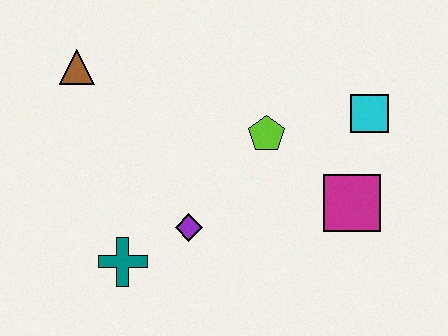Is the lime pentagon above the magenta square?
Yes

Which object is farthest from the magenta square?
The brown triangle is farthest from the magenta square.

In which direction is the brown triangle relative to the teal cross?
The brown triangle is above the teal cross.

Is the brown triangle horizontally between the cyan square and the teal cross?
No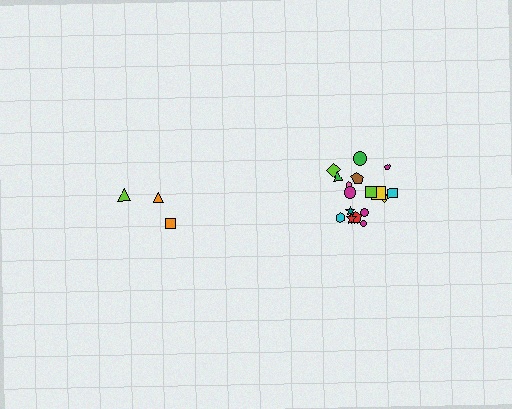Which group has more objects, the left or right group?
The right group.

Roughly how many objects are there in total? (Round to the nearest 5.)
Roughly 20 objects in total.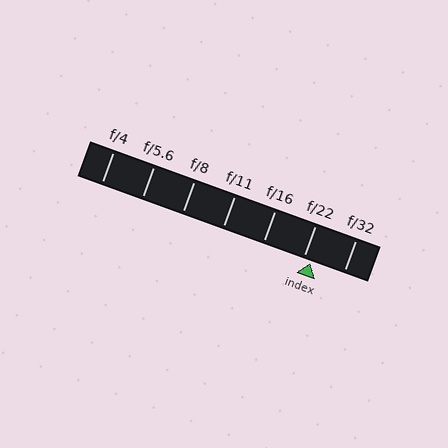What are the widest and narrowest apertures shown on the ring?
The widest aperture shown is f/4 and the narrowest is f/32.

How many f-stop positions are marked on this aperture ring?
There are 7 f-stop positions marked.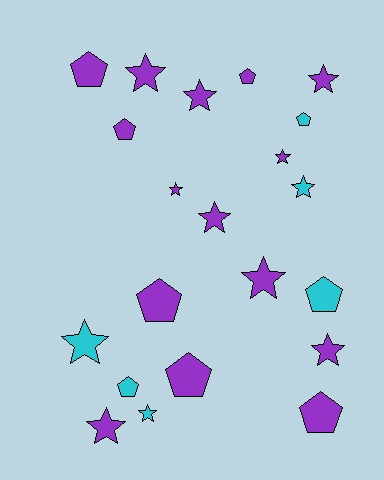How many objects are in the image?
There are 21 objects.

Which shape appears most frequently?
Star, with 12 objects.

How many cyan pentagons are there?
There are 3 cyan pentagons.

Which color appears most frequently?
Purple, with 15 objects.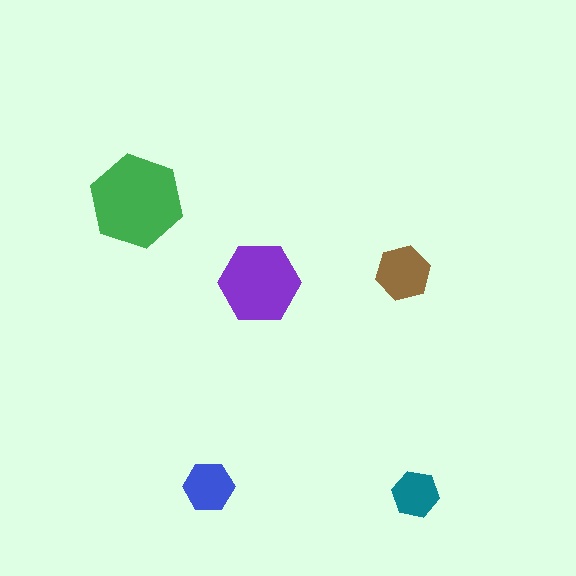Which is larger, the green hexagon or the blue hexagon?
The green one.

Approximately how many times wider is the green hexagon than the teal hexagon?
About 2 times wider.